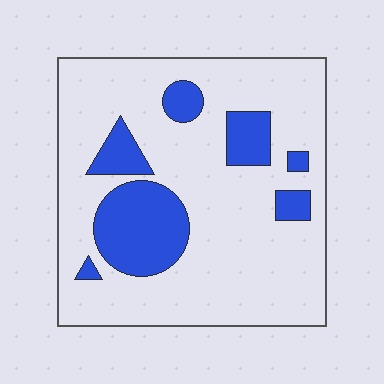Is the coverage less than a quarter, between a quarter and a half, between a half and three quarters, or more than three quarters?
Less than a quarter.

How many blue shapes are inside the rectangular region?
7.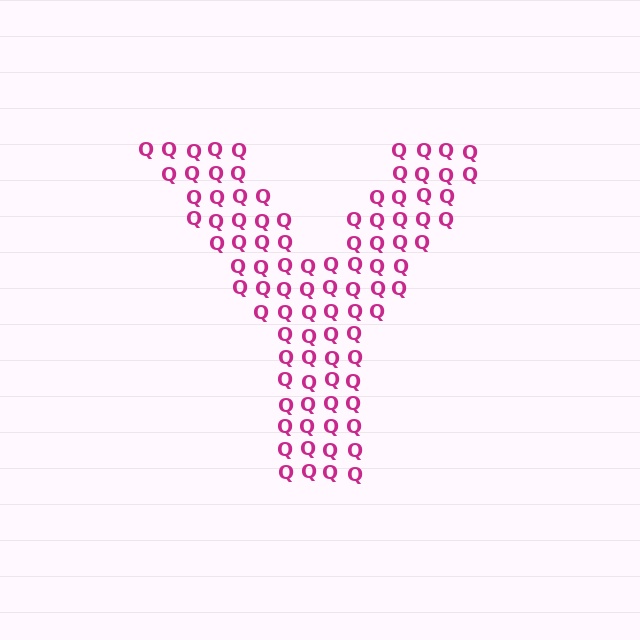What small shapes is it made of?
It is made of small letter Q's.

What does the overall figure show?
The overall figure shows the letter Y.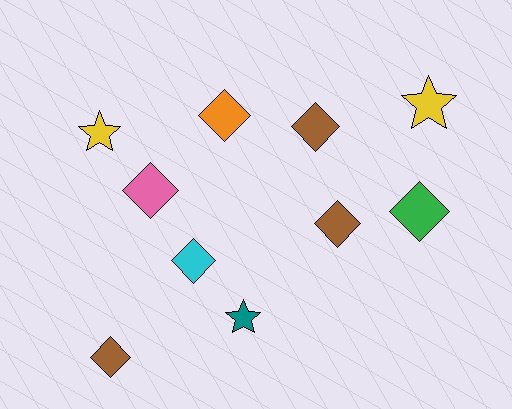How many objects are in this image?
There are 10 objects.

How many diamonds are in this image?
There are 7 diamonds.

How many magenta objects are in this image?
There are no magenta objects.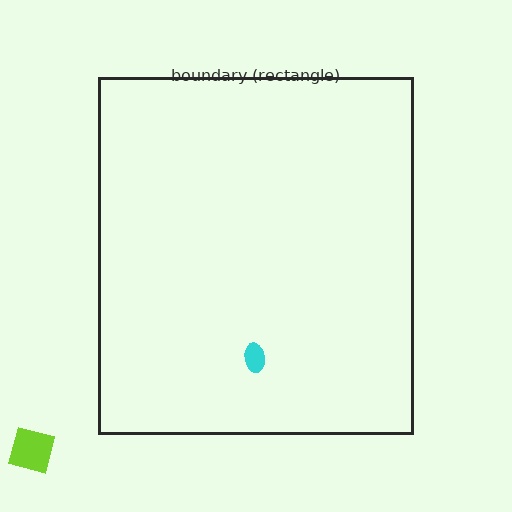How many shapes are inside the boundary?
1 inside, 1 outside.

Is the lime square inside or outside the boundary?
Outside.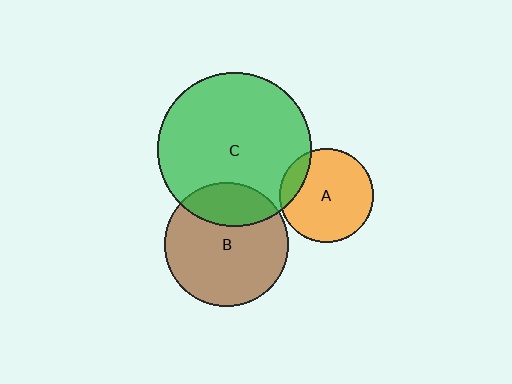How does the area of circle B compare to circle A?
Approximately 1.7 times.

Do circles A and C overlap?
Yes.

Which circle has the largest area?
Circle C (green).